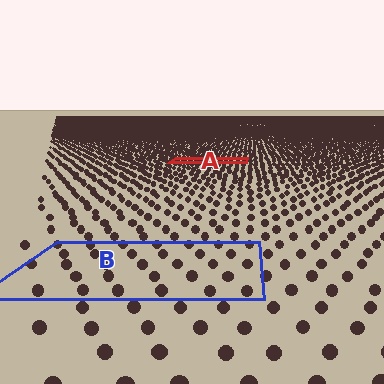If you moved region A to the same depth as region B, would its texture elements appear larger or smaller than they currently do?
They would appear larger. At a closer depth, the same texture elements are projected at a bigger on-screen size.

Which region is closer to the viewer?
Region B is closer. The texture elements there are larger and more spread out.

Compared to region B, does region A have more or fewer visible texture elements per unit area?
Region A has more texture elements per unit area — they are packed more densely because it is farther away.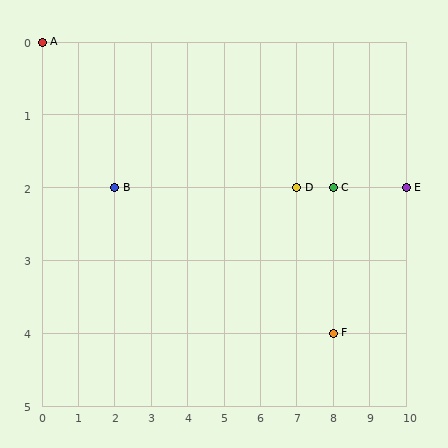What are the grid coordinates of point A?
Point A is at grid coordinates (0, 0).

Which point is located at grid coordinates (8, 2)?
Point C is at (8, 2).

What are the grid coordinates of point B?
Point B is at grid coordinates (2, 2).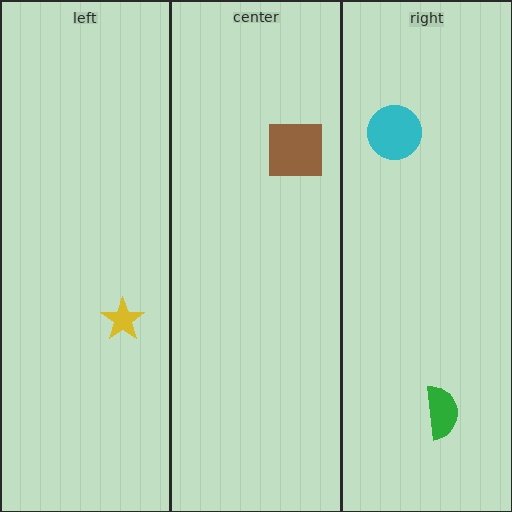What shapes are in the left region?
The yellow star.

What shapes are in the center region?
The brown square.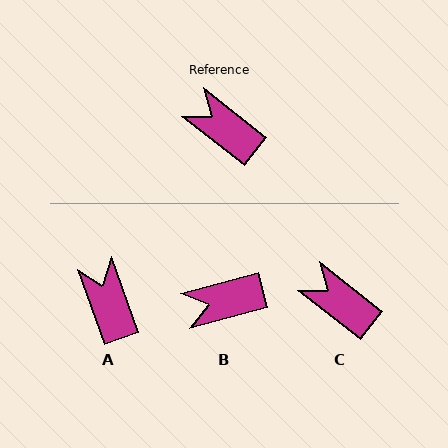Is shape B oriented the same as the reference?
No, it is off by about 53 degrees.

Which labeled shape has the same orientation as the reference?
C.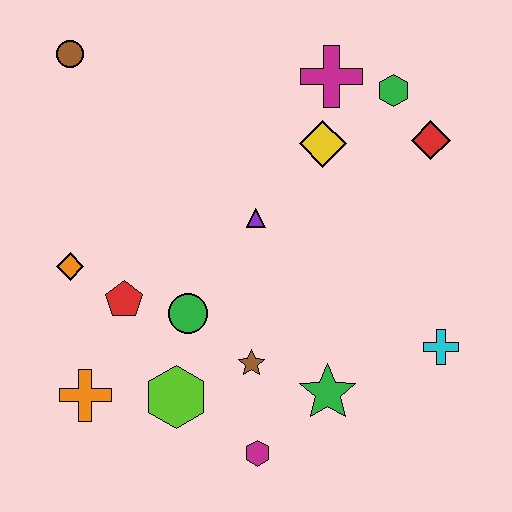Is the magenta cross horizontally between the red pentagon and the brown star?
No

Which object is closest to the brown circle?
The orange diamond is closest to the brown circle.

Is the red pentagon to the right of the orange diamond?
Yes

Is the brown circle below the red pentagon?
No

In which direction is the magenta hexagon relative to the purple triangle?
The magenta hexagon is below the purple triangle.